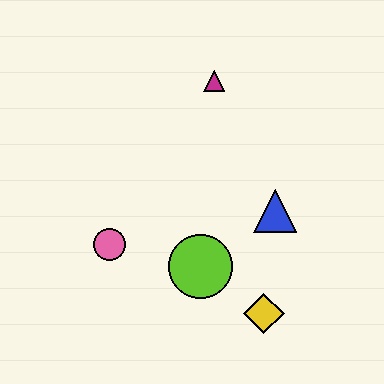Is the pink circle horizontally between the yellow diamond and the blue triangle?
No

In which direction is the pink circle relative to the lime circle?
The pink circle is to the left of the lime circle.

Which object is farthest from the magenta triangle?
The yellow diamond is farthest from the magenta triangle.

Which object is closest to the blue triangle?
The lime circle is closest to the blue triangle.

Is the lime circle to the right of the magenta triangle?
No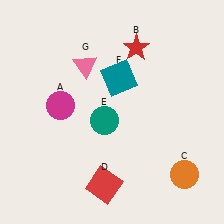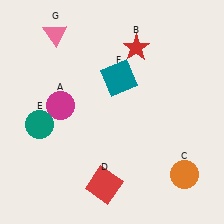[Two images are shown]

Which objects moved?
The objects that moved are: the teal circle (E), the pink triangle (G).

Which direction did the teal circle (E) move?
The teal circle (E) moved left.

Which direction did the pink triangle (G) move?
The pink triangle (G) moved up.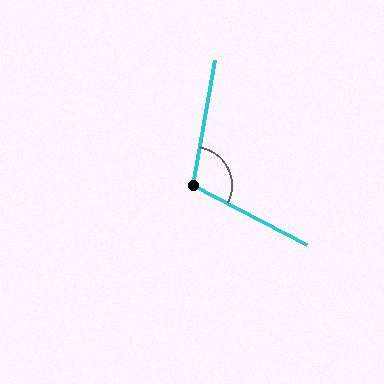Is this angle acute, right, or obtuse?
It is obtuse.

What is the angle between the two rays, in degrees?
Approximately 107 degrees.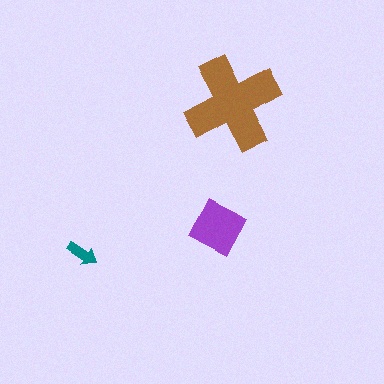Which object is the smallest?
The teal arrow.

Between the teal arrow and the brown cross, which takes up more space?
The brown cross.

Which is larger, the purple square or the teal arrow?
The purple square.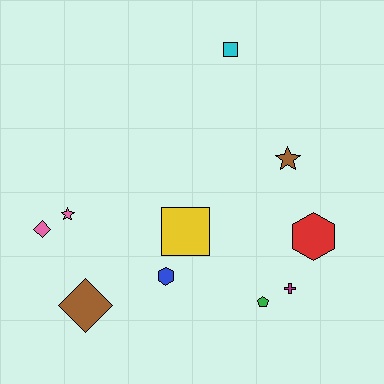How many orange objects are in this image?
There are no orange objects.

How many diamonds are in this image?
There are 2 diamonds.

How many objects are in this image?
There are 10 objects.